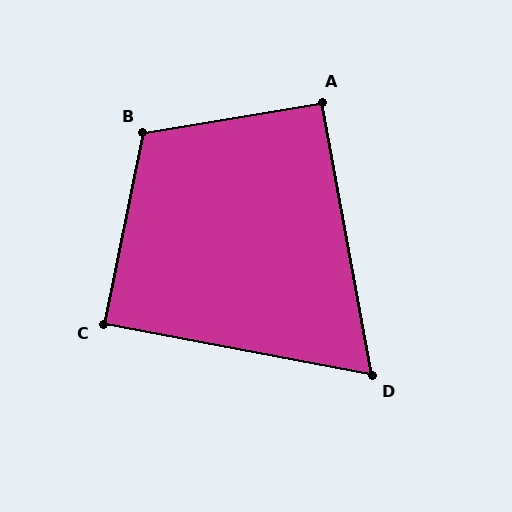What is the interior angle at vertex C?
Approximately 89 degrees (approximately right).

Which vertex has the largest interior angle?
B, at approximately 111 degrees.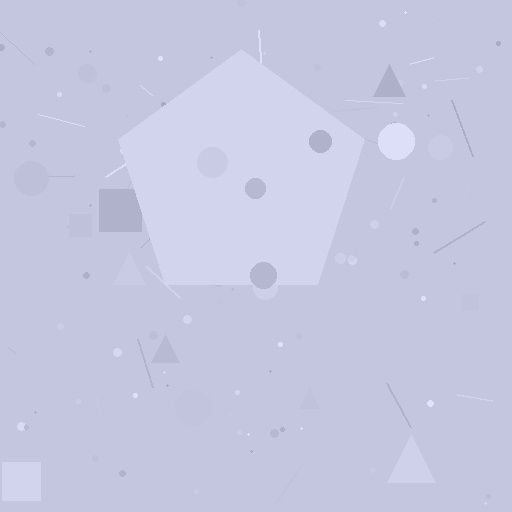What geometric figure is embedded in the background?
A pentagon is embedded in the background.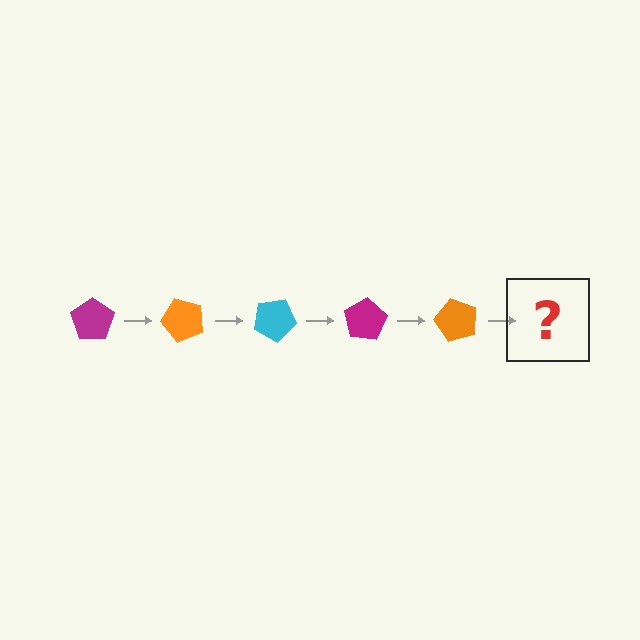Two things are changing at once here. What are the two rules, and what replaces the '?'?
The two rules are that it rotates 50 degrees each step and the color cycles through magenta, orange, and cyan. The '?' should be a cyan pentagon, rotated 250 degrees from the start.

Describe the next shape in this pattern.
It should be a cyan pentagon, rotated 250 degrees from the start.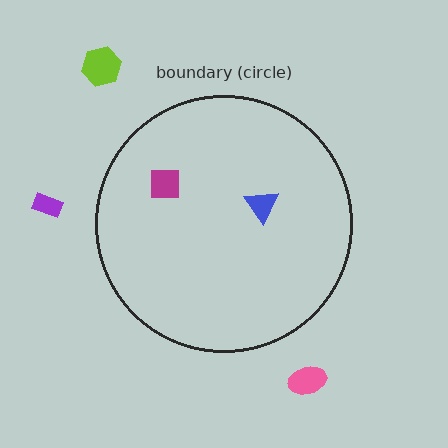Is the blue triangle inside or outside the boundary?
Inside.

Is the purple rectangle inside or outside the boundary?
Outside.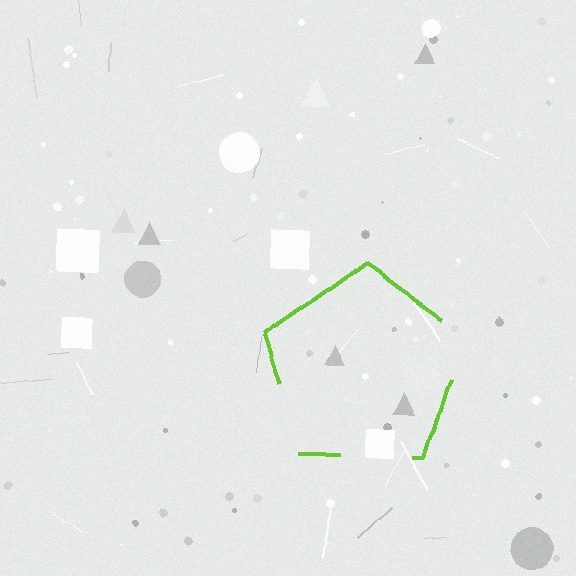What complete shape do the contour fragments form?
The contour fragments form a pentagon.